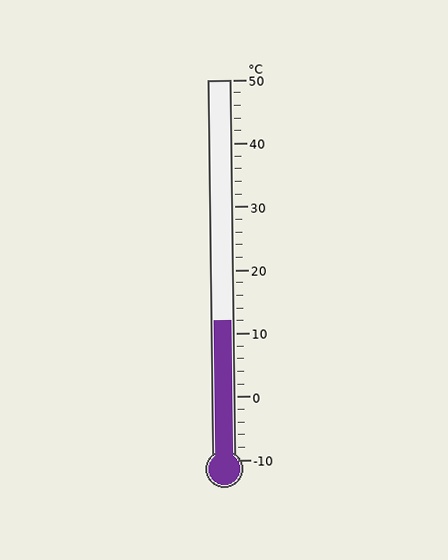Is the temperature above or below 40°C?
The temperature is below 40°C.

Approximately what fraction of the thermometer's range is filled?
The thermometer is filled to approximately 35% of its range.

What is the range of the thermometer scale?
The thermometer scale ranges from -10°C to 50°C.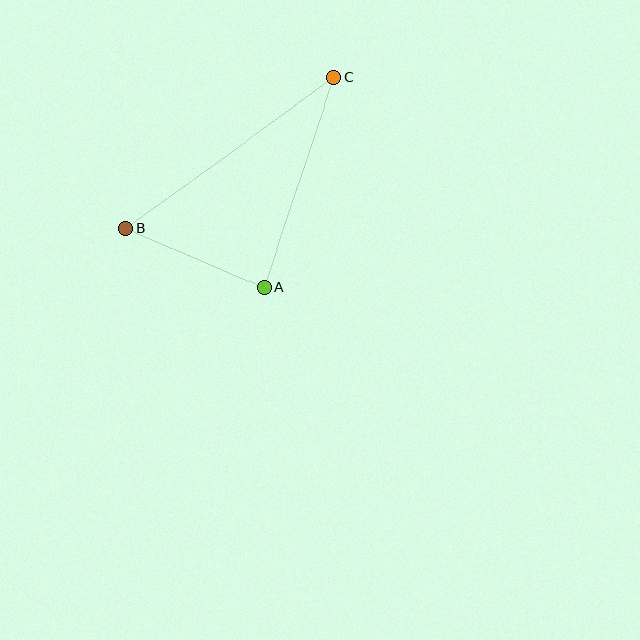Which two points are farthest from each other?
Points B and C are farthest from each other.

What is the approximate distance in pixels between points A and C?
The distance between A and C is approximately 222 pixels.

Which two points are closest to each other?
Points A and B are closest to each other.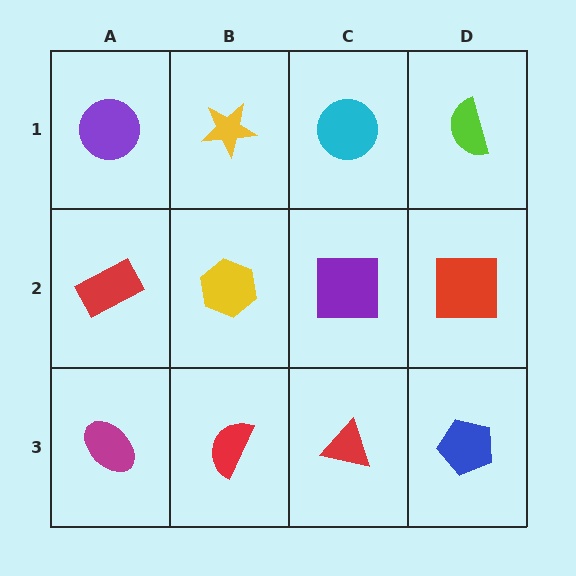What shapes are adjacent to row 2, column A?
A purple circle (row 1, column A), a magenta ellipse (row 3, column A), a yellow hexagon (row 2, column B).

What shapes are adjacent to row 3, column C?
A purple square (row 2, column C), a red semicircle (row 3, column B), a blue pentagon (row 3, column D).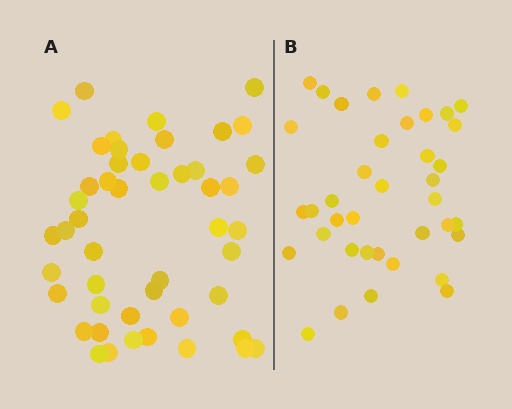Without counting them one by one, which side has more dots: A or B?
Region A (the left region) has more dots.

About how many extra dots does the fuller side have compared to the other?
Region A has roughly 10 or so more dots than region B.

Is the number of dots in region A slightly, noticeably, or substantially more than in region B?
Region A has noticeably more, but not dramatically so. The ratio is roughly 1.3 to 1.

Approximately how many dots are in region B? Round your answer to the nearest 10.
About 40 dots. (The exact count is 38, which rounds to 40.)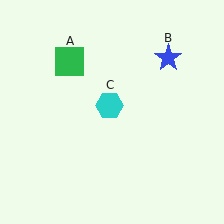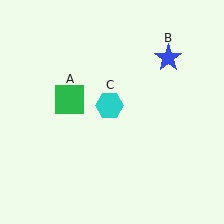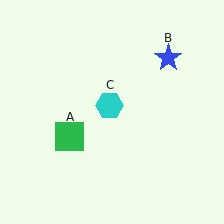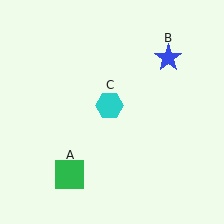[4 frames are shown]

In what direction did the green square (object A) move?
The green square (object A) moved down.